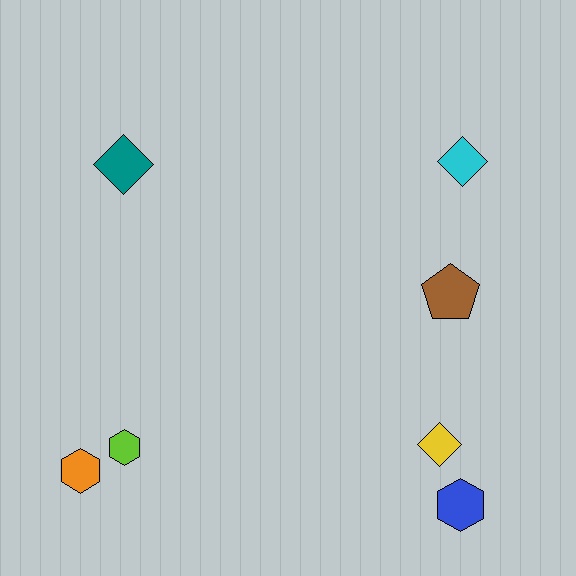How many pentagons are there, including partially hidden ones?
There is 1 pentagon.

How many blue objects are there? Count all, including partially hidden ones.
There is 1 blue object.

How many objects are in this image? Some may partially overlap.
There are 7 objects.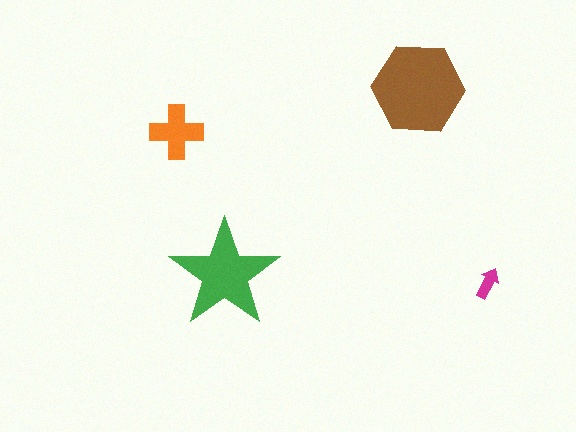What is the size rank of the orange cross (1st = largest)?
3rd.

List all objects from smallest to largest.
The magenta arrow, the orange cross, the green star, the brown hexagon.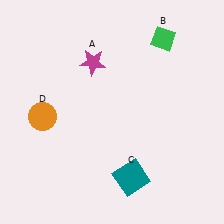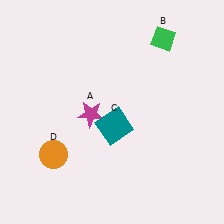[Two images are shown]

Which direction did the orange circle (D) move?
The orange circle (D) moved down.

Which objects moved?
The objects that moved are: the magenta star (A), the teal square (C), the orange circle (D).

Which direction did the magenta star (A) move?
The magenta star (A) moved down.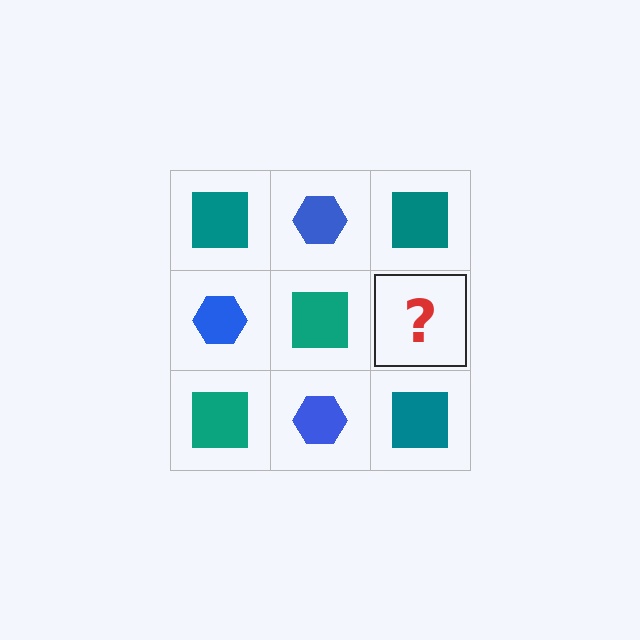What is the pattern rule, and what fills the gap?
The rule is that it alternates teal square and blue hexagon in a checkerboard pattern. The gap should be filled with a blue hexagon.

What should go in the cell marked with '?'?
The missing cell should contain a blue hexagon.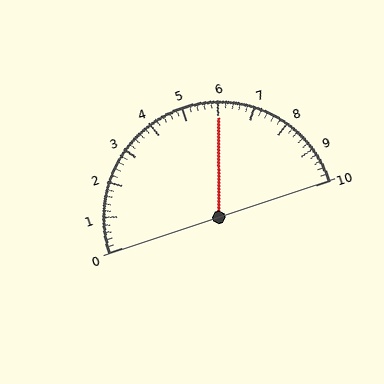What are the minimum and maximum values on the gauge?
The gauge ranges from 0 to 10.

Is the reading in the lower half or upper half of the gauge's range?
The reading is in the upper half of the range (0 to 10).